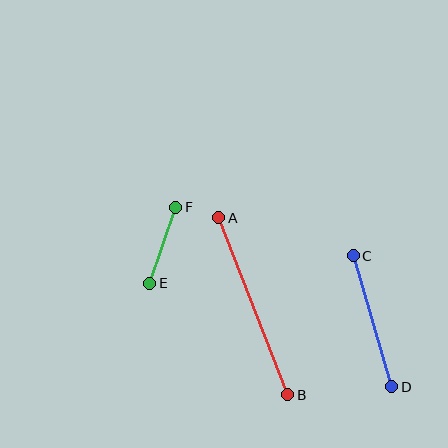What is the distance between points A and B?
The distance is approximately 190 pixels.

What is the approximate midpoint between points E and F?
The midpoint is at approximately (163, 245) pixels.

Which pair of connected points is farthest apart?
Points A and B are farthest apart.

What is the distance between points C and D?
The distance is approximately 137 pixels.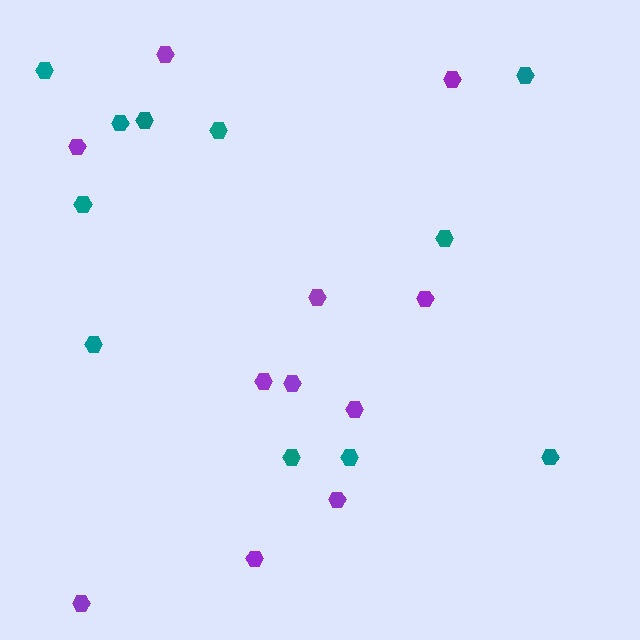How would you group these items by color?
There are 2 groups: one group of teal hexagons (11) and one group of purple hexagons (11).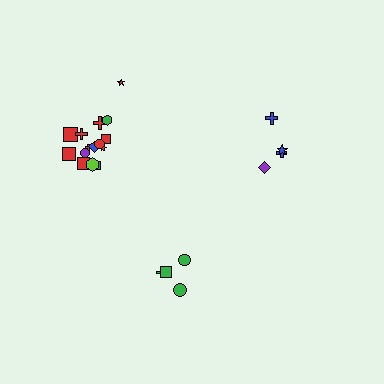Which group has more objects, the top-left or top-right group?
The top-left group.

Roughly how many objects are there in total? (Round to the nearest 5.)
Roughly 25 objects in total.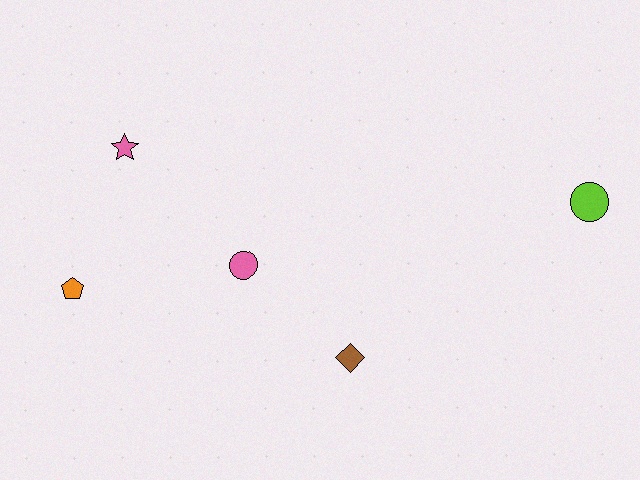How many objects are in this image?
There are 5 objects.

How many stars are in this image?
There is 1 star.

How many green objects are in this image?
There are no green objects.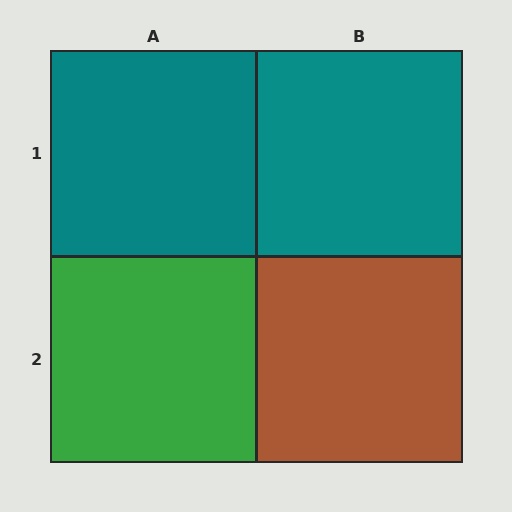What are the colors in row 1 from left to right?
Teal, teal.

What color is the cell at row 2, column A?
Green.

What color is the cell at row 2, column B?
Brown.